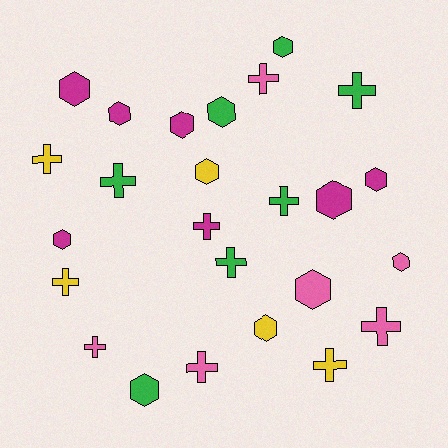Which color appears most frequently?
Magenta, with 7 objects.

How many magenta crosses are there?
There is 1 magenta cross.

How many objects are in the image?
There are 25 objects.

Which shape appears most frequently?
Hexagon, with 13 objects.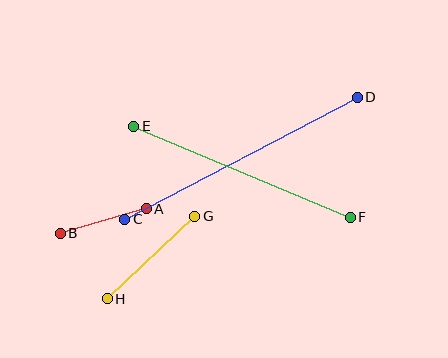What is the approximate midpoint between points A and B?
The midpoint is at approximately (103, 221) pixels.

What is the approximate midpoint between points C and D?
The midpoint is at approximately (241, 158) pixels.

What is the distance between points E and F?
The distance is approximately 235 pixels.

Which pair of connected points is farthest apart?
Points C and D are farthest apart.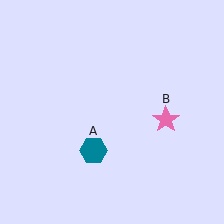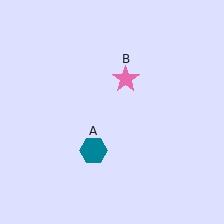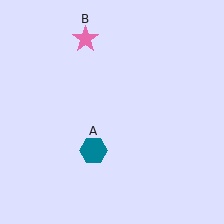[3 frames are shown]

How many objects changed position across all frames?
1 object changed position: pink star (object B).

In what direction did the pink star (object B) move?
The pink star (object B) moved up and to the left.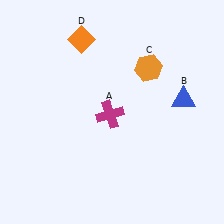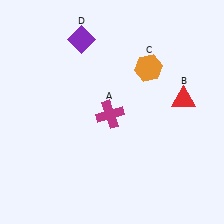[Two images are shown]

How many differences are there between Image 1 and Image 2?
There are 2 differences between the two images.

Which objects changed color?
B changed from blue to red. D changed from orange to purple.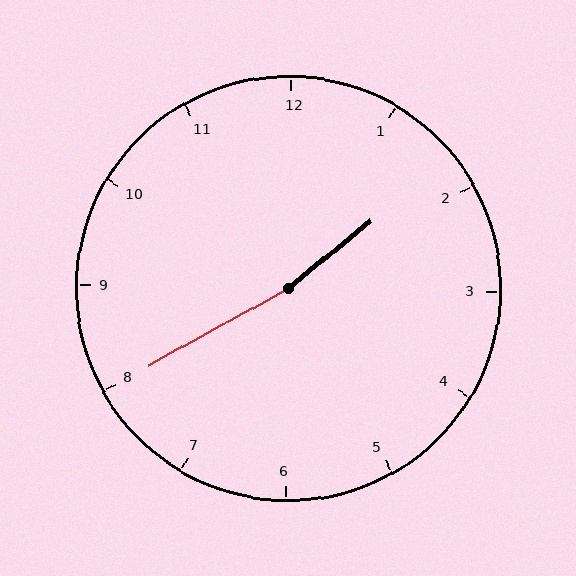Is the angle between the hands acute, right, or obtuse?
It is obtuse.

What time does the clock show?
1:40.